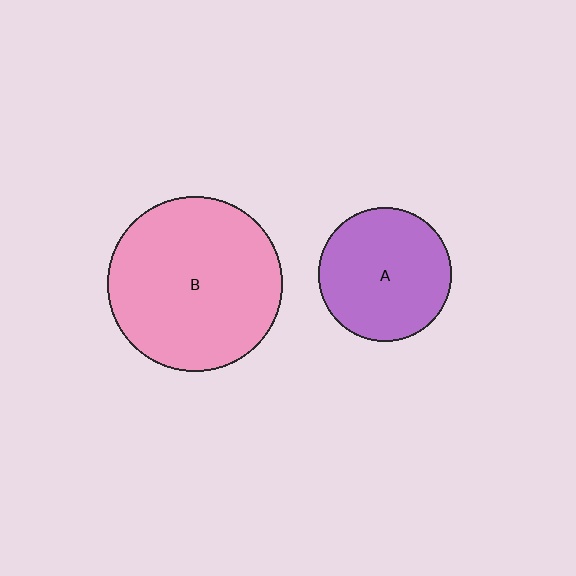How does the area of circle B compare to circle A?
Approximately 1.7 times.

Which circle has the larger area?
Circle B (pink).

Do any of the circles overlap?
No, none of the circles overlap.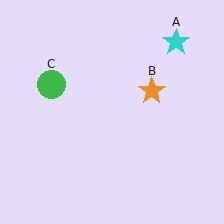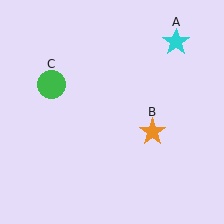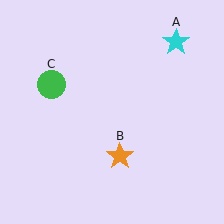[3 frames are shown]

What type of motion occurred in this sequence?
The orange star (object B) rotated clockwise around the center of the scene.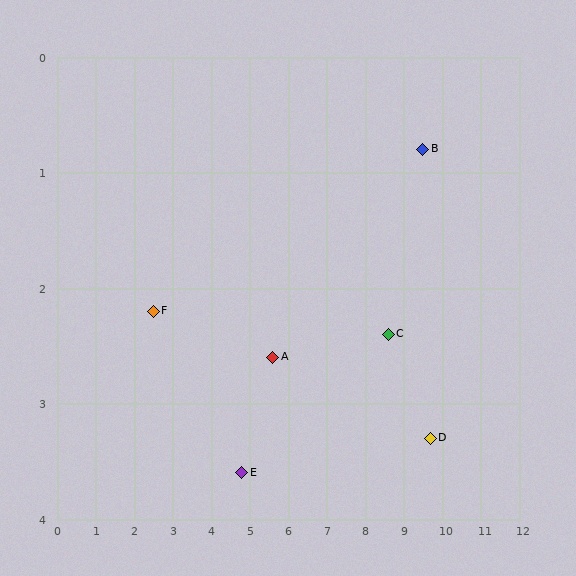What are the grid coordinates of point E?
Point E is at approximately (4.8, 3.6).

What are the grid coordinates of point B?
Point B is at approximately (9.5, 0.8).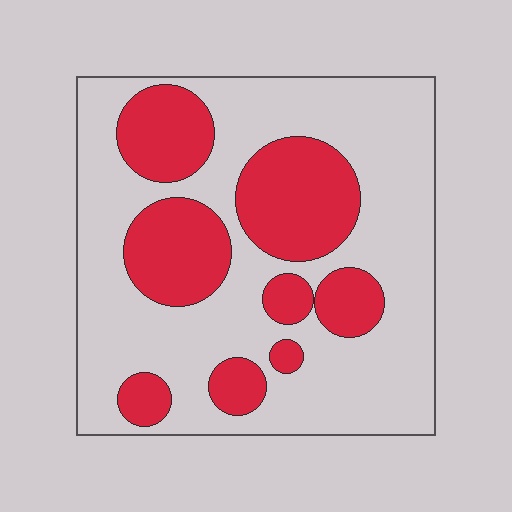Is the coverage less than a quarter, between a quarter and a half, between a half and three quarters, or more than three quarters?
Between a quarter and a half.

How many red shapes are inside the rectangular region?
8.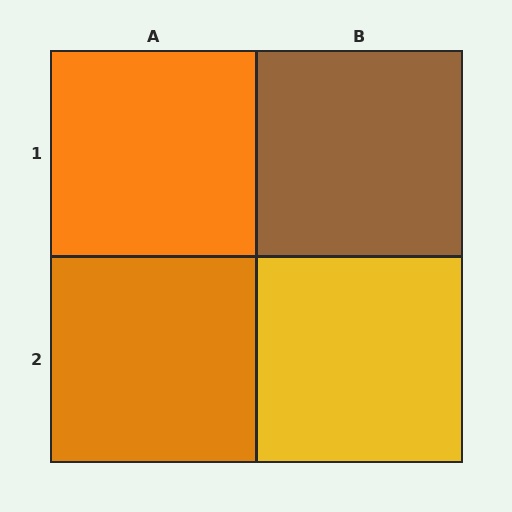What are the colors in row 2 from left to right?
Orange, yellow.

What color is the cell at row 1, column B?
Brown.